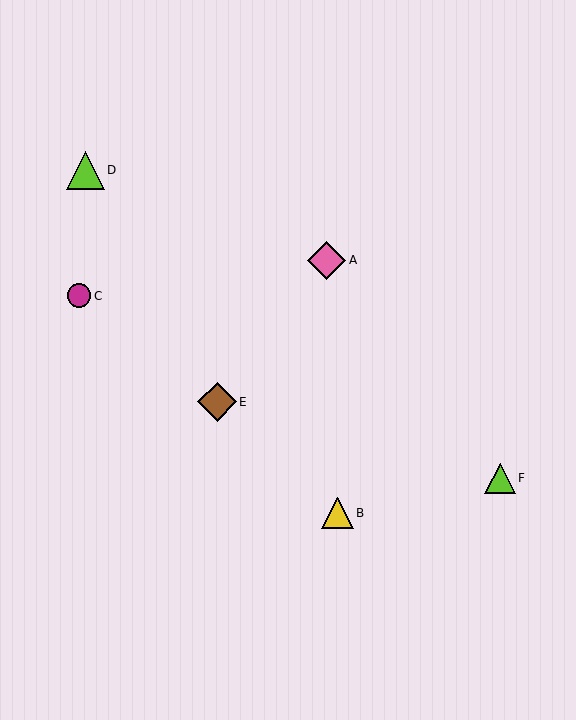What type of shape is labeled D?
Shape D is a lime triangle.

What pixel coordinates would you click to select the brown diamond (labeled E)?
Click at (217, 402) to select the brown diamond E.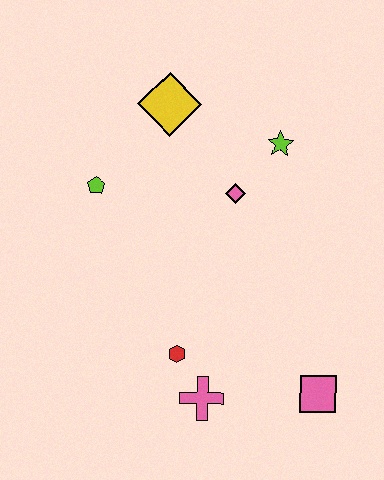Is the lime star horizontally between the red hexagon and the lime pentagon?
No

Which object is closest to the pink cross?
The red hexagon is closest to the pink cross.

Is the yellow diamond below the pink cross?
No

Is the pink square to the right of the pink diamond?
Yes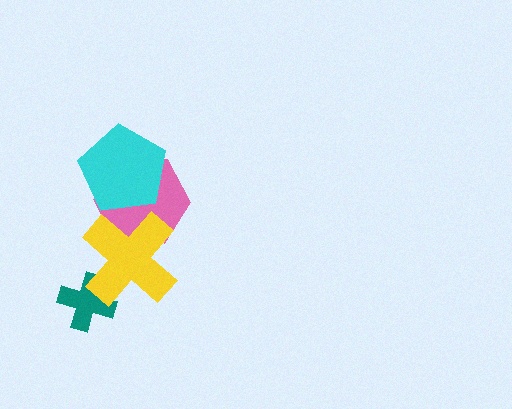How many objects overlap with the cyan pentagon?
1 object overlaps with the cyan pentagon.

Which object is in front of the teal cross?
The yellow cross is in front of the teal cross.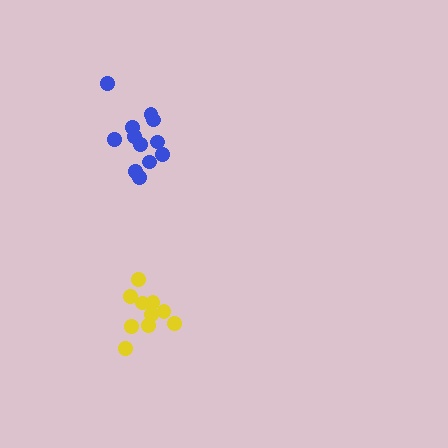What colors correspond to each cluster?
The clusters are colored: yellow, blue.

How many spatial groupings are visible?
There are 2 spatial groupings.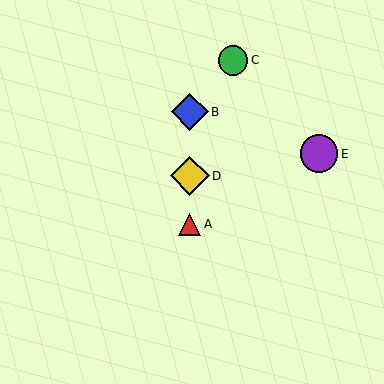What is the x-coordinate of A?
Object A is at x≈190.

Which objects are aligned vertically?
Objects A, B, D are aligned vertically.